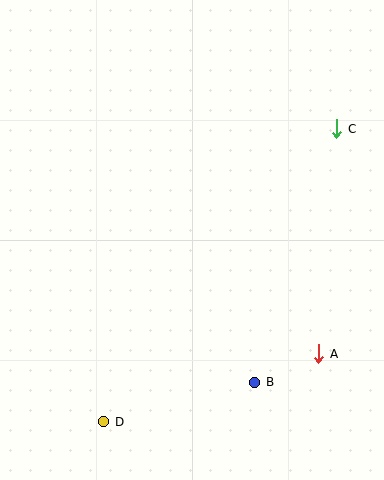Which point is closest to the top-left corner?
Point C is closest to the top-left corner.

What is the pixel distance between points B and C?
The distance between B and C is 267 pixels.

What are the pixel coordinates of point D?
Point D is at (104, 422).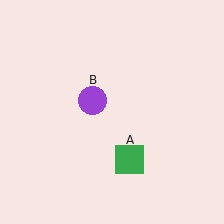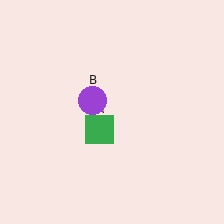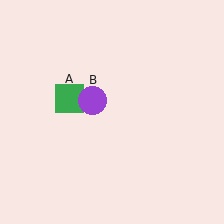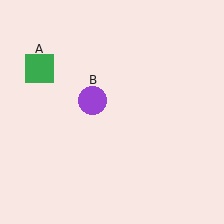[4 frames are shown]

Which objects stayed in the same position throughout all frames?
Purple circle (object B) remained stationary.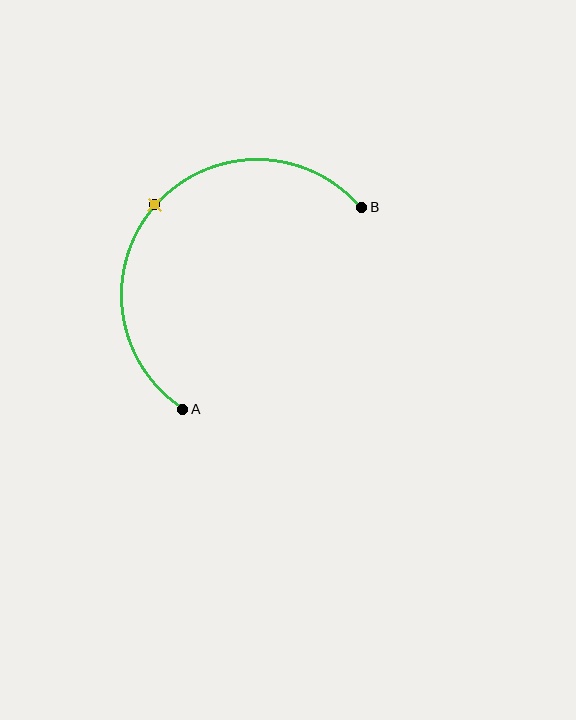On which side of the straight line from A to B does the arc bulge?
The arc bulges above and to the left of the straight line connecting A and B.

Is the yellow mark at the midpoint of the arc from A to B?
Yes. The yellow mark lies on the arc at equal arc-length from both A and B — it is the arc midpoint.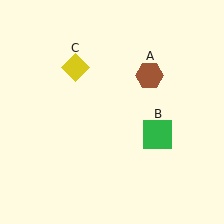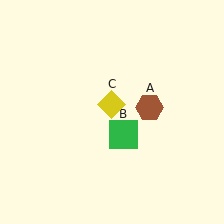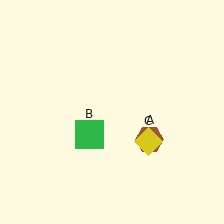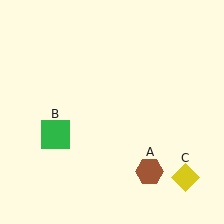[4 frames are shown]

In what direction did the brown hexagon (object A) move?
The brown hexagon (object A) moved down.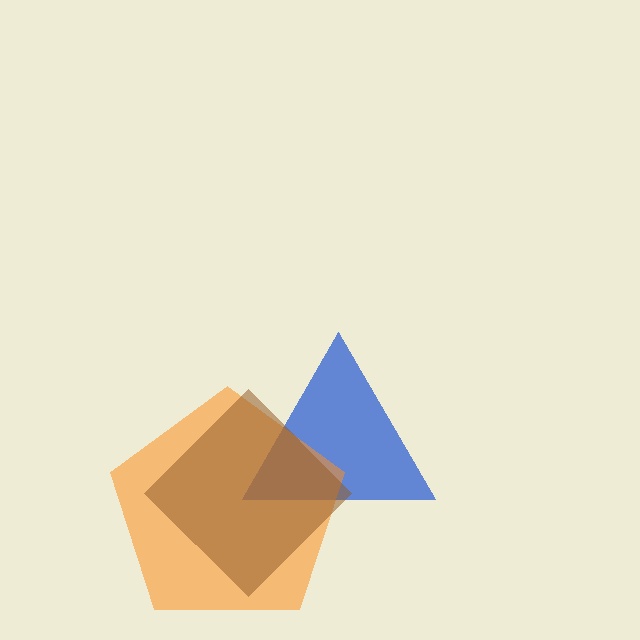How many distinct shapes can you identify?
There are 3 distinct shapes: a blue triangle, an orange pentagon, a brown diamond.